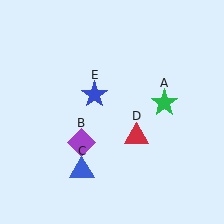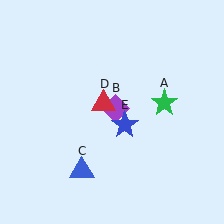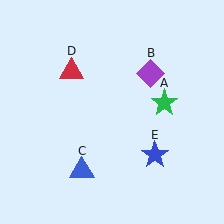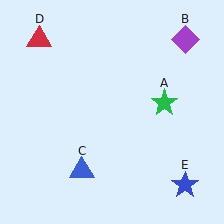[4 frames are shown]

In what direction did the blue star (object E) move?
The blue star (object E) moved down and to the right.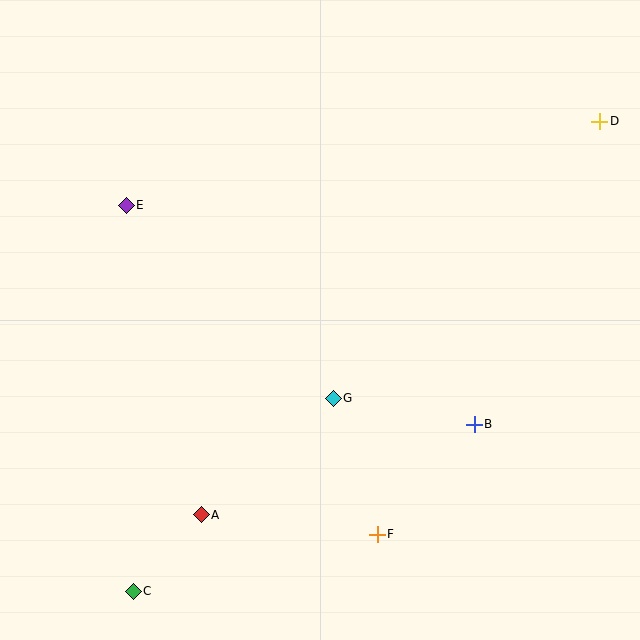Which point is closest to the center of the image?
Point G at (333, 398) is closest to the center.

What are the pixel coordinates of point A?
Point A is at (201, 515).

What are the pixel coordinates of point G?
Point G is at (333, 398).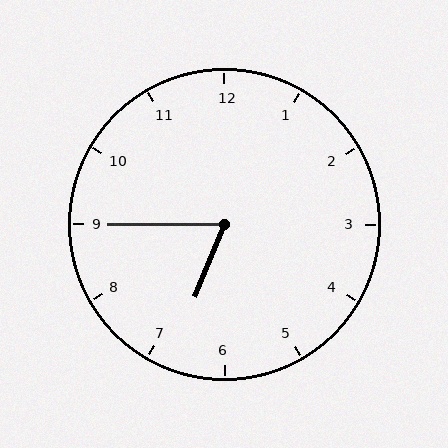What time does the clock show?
6:45.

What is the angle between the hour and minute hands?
Approximately 68 degrees.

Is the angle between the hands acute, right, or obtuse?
It is acute.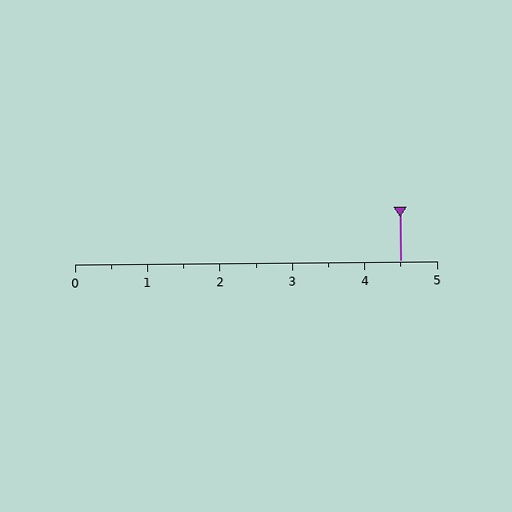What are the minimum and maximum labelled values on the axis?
The axis runs from 0 to 5.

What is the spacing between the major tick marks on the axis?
The major ticks are spaced 1 apart.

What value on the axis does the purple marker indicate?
The marker indicates approximately 4.5.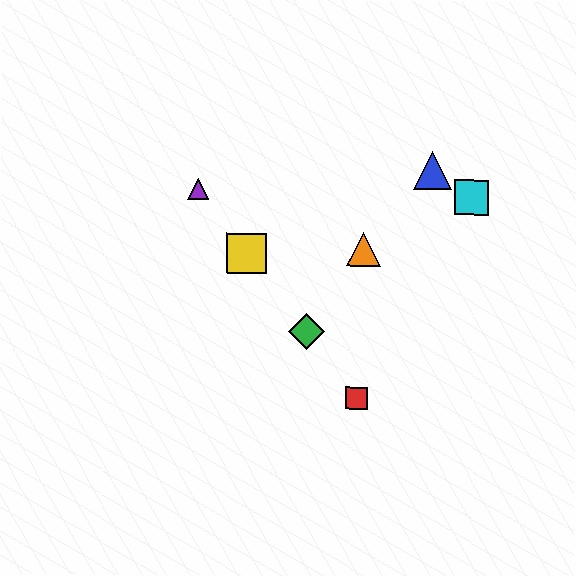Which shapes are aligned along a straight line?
The red square, the green diamond, the yellow square, the purple triangle are aligned along a straight line.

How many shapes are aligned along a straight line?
4 shapes (the red square, the green diamond, the yellow square, the purple triangle) are aligned along a straight line.